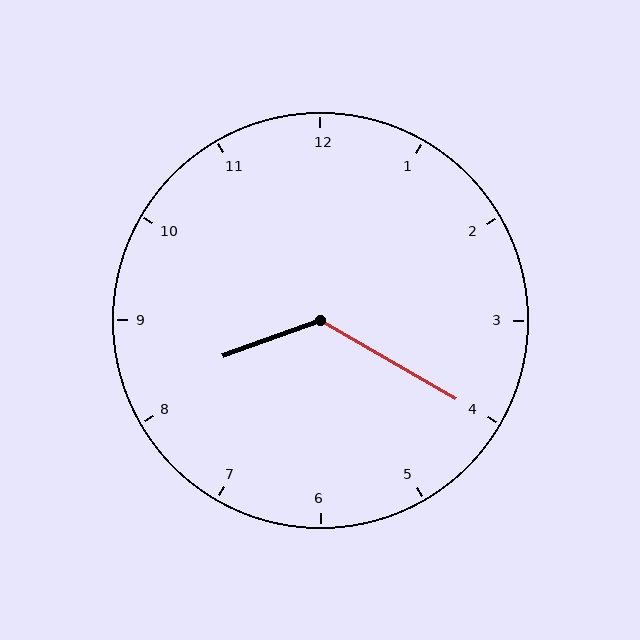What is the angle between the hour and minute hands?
Approximately 130 degrees.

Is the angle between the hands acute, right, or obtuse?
It is obtuse.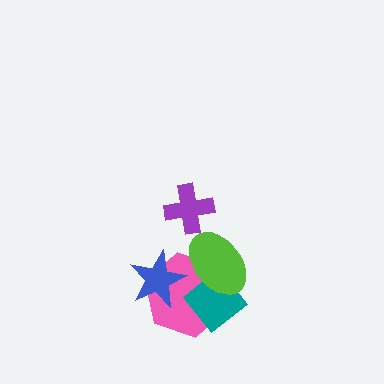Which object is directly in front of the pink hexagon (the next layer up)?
The teal diamond is directly in front of the pink hexagon.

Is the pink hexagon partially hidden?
Yes, it is partially covered by another shape.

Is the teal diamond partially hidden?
Yes, it is partially covered by another shape.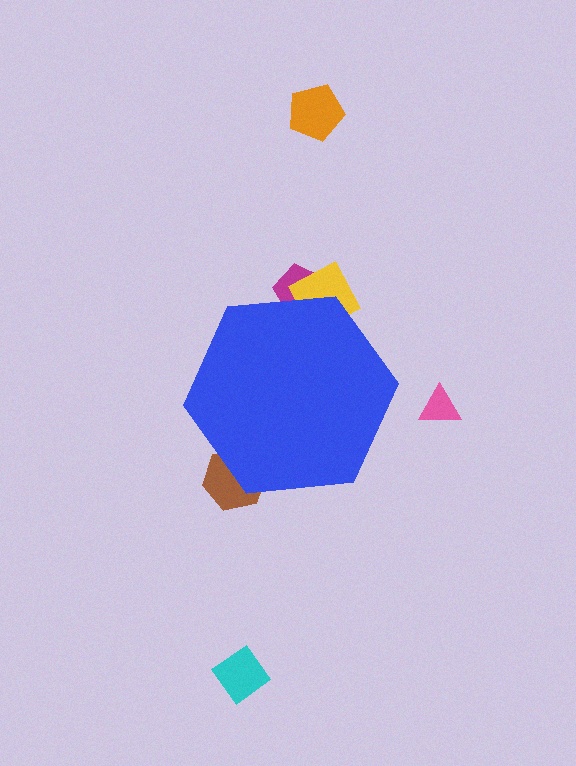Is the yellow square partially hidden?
Yes, the yellow square is partially hidden behind the blue hexagon.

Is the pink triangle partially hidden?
No, the pink triangle is fully visible.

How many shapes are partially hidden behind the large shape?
3 shapes are partially hidden.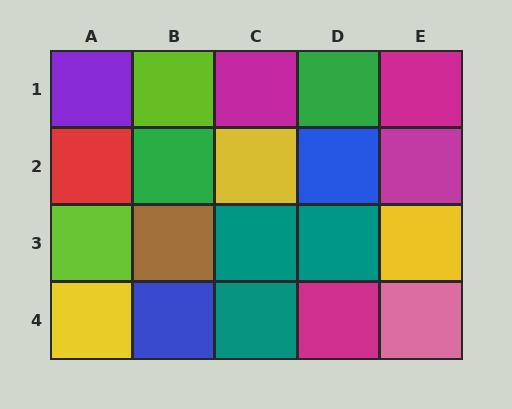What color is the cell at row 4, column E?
Pink.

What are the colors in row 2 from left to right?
Red, green, yellow, blue, magenta.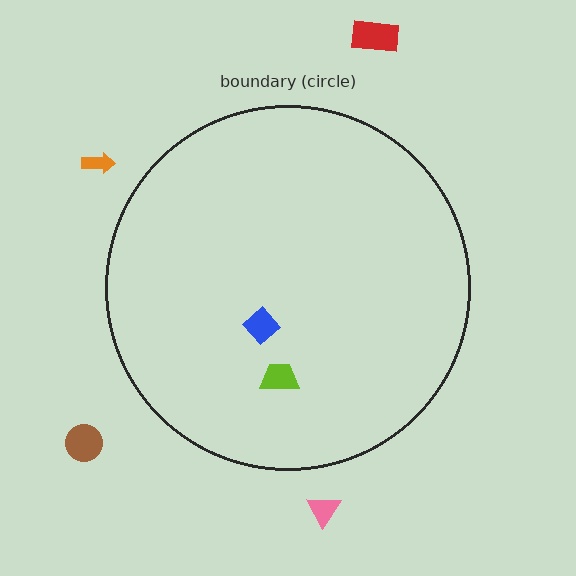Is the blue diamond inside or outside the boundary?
Inside.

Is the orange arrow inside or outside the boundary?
Outside.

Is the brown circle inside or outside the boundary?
Outside.